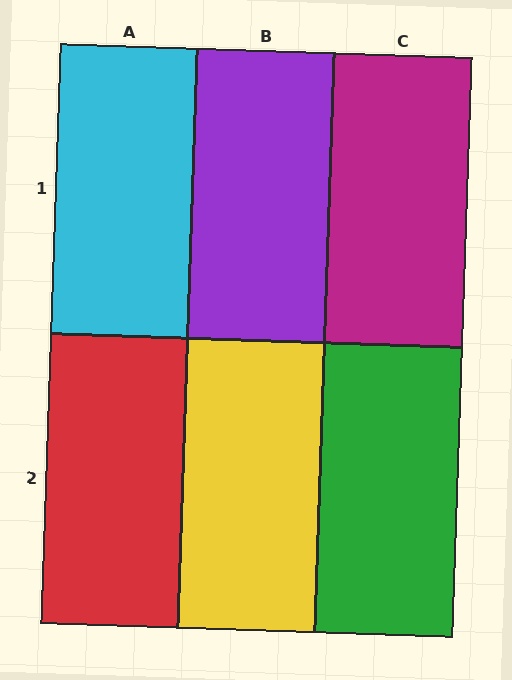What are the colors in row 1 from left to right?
Cyan, purple, magenta.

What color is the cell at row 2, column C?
Green.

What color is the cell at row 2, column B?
Yellow.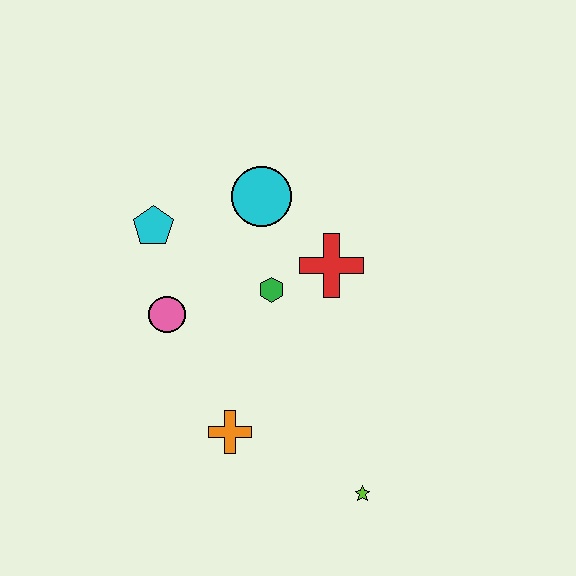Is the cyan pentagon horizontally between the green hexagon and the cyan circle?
No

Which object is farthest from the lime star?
The cyan pentagon is farthest from the lime star.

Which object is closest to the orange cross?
The pink circle is closest to the orange cross.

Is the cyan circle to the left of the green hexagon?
Yes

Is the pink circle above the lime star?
Yes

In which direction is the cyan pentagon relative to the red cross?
The cyan pentagon is to the left of the red cross.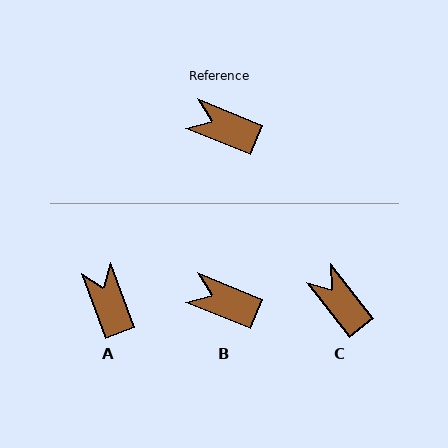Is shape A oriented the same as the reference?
No, it is off by about 47 degrees.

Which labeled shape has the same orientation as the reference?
B.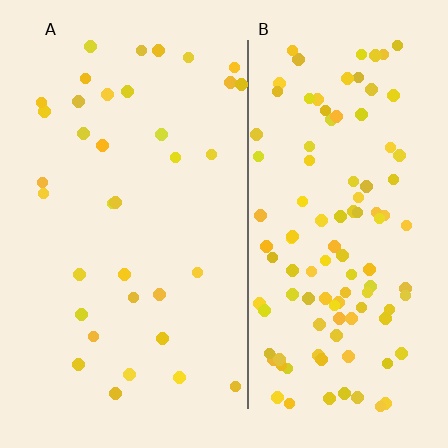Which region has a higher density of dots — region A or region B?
B (the right).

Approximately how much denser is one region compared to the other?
Approximately 3.2× — region B over region A.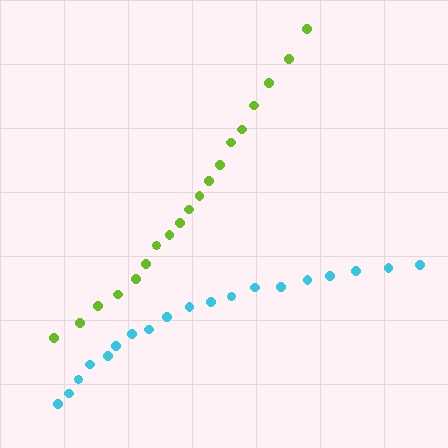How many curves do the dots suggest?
There are 2 distinct paths.